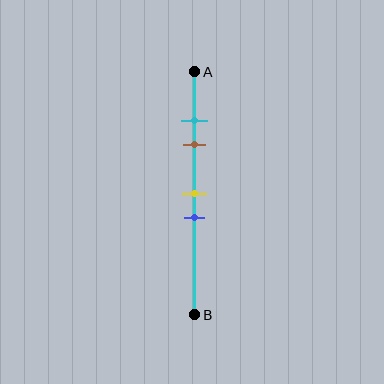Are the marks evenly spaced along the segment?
No, the marks are not evenly spaced.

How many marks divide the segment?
There are 4 marks dividing the segment.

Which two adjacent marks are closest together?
The cyan and brown marks are the closest adjacent pair.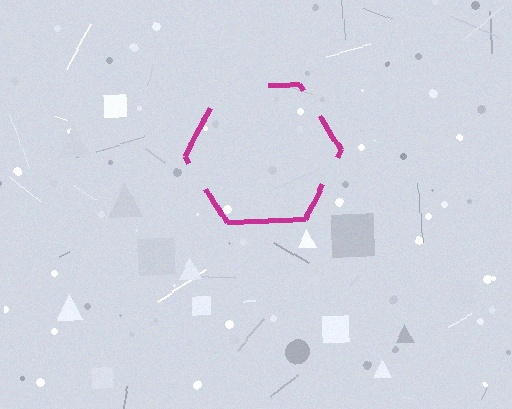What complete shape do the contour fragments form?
The contour fragments form a hexagon.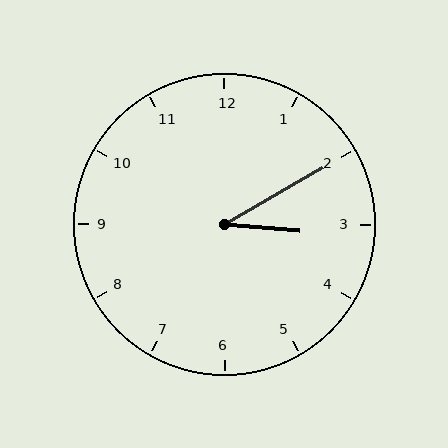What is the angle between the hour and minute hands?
Approximately 35 degrees.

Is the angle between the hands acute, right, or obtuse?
It is acute.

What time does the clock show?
3:10.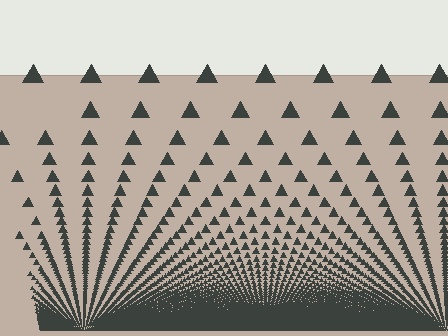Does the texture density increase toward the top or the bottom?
Density increases toward the bottom.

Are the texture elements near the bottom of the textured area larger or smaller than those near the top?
Smaller. The gradient is inverted — elements near the bottom are smaller and denser.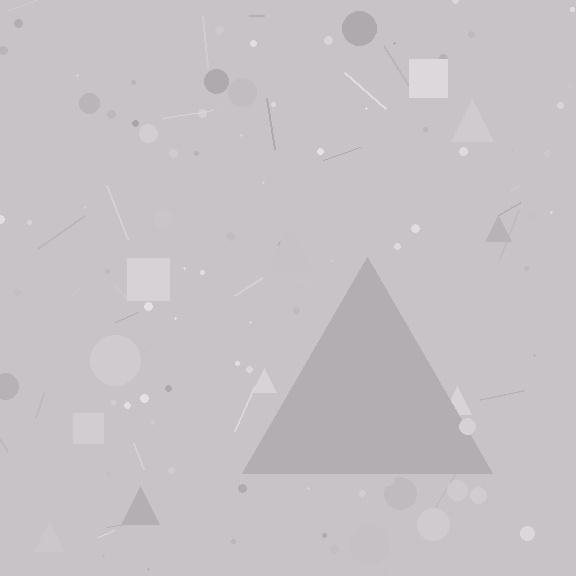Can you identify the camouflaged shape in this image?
The camouflaged shape is a triangle.